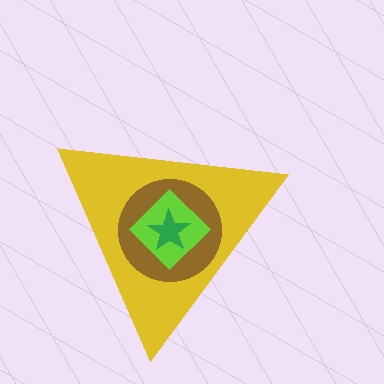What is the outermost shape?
The yellow triangle.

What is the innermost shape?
The green star.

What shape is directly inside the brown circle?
The lime diamond.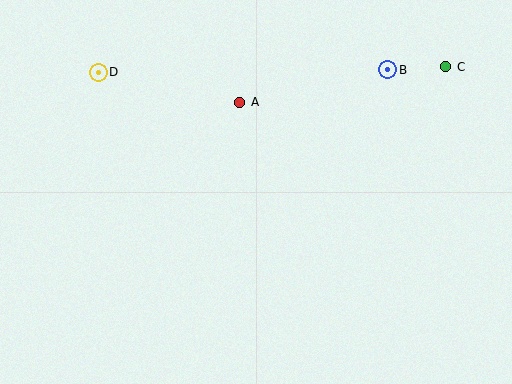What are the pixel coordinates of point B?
Point B is at (388, 70).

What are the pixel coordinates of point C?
Point C is at (446, 67).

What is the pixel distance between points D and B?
The distance between D and B is 289 pixels.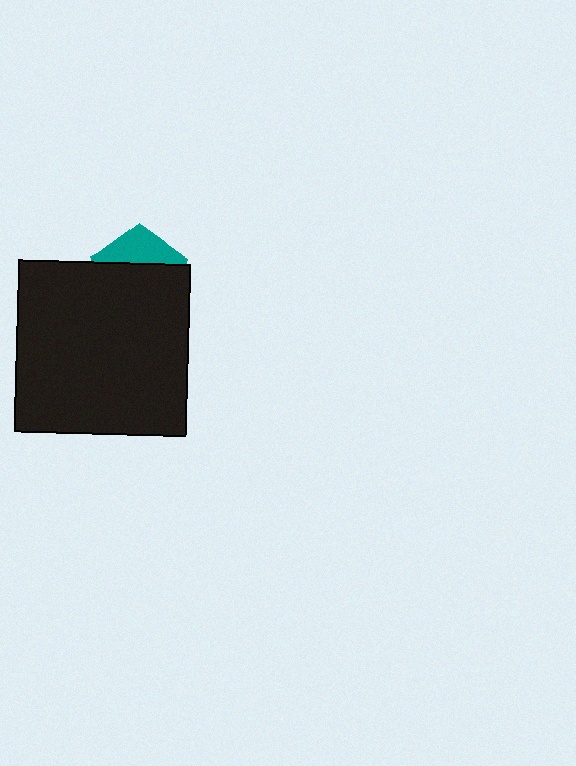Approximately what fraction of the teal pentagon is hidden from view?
Roughly 65% of the teal pentagon is hidden behind the black square.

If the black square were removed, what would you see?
You would see the complete teal pentagon.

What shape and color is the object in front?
The object in front is a black square.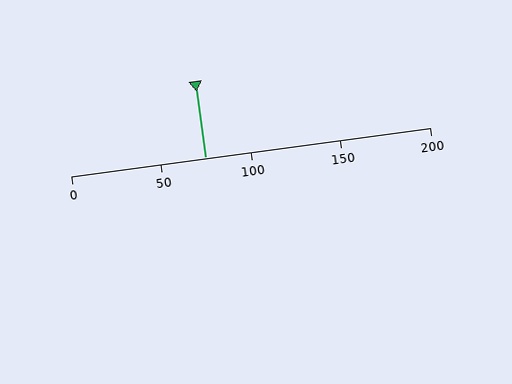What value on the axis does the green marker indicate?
The marker indicates approximately 75.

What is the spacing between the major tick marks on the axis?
The major ticks are spaced 50 apart.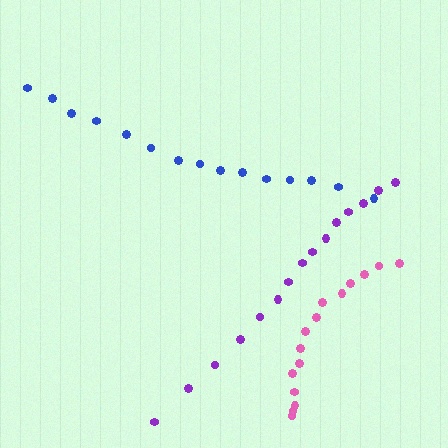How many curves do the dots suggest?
There are 3 distinct paths.